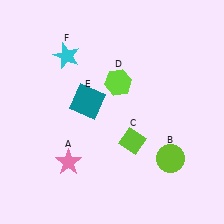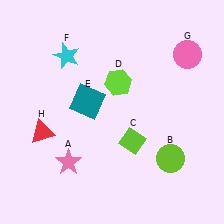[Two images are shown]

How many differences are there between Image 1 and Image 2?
There are 2 differences between the two images.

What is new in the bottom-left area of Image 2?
A red triangle (H) was added in the bottom-left area of Image 2.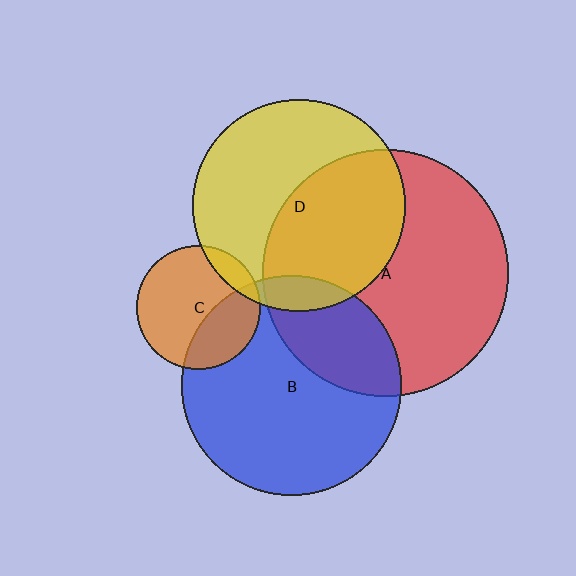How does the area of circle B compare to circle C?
Approximately 3.1 times.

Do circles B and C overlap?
Yes.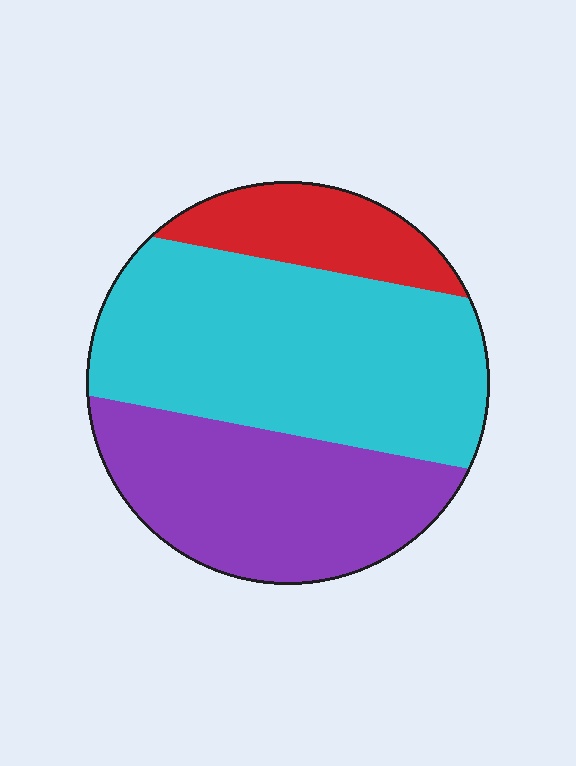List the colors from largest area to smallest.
From largest to smallest: cyan, purple, red.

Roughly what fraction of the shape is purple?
Purple takes up about one third (1/3) of the shape.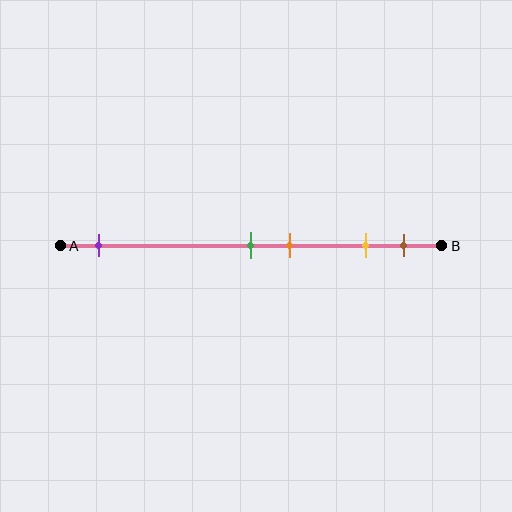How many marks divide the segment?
There are 5 marks dividing the segment.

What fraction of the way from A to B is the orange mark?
The orange mark is approximately 60% (0.6) of the way from A to B.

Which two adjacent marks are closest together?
The green and orange marks are the closest adjacent pair.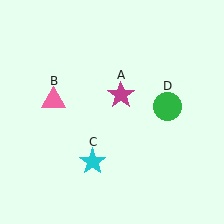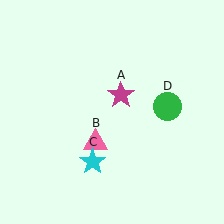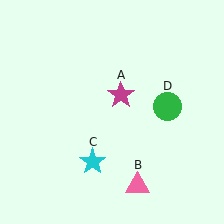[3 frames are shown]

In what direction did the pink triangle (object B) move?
The pink triangle (object B) moved down and to the right.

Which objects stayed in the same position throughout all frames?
Magenta star (object A) and cyan star (object C) and green circle (object D) remained stationary.